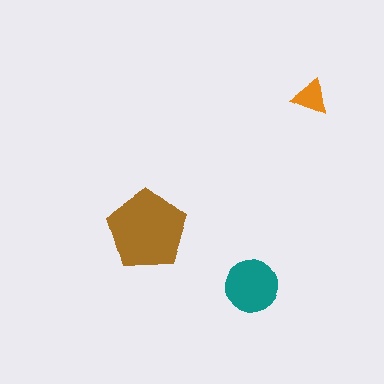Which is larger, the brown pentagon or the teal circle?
The brown pentagon.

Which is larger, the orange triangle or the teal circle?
The teal circle.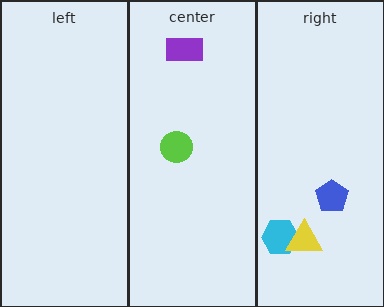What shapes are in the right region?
The cyan hexagon, the yellow triangle, the blue pentagon.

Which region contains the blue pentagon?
The right region.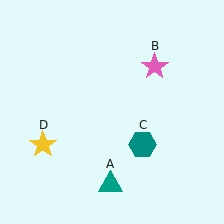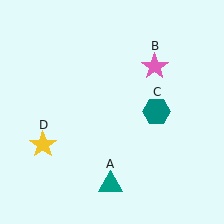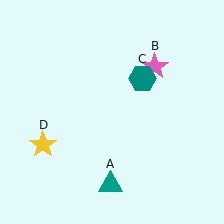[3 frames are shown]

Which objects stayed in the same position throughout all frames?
Teal triangle (object A) and pink star (object B) and yellow star (object D) remained stationary.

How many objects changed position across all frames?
1 object changed position: teal hexagon (object C).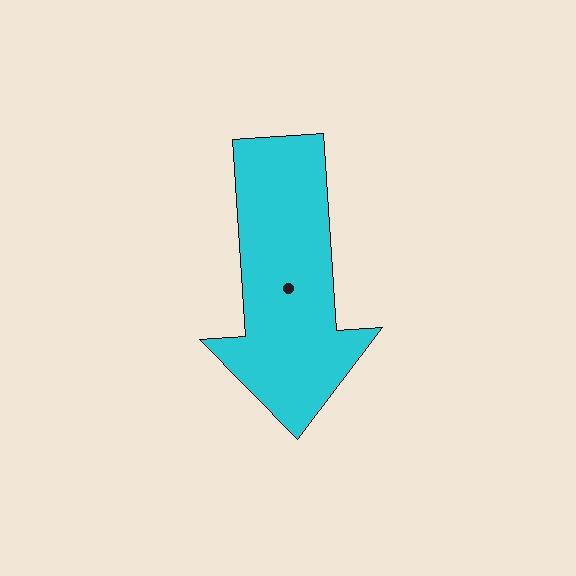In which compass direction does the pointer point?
South.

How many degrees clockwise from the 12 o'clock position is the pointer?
Approximately 176 degrees.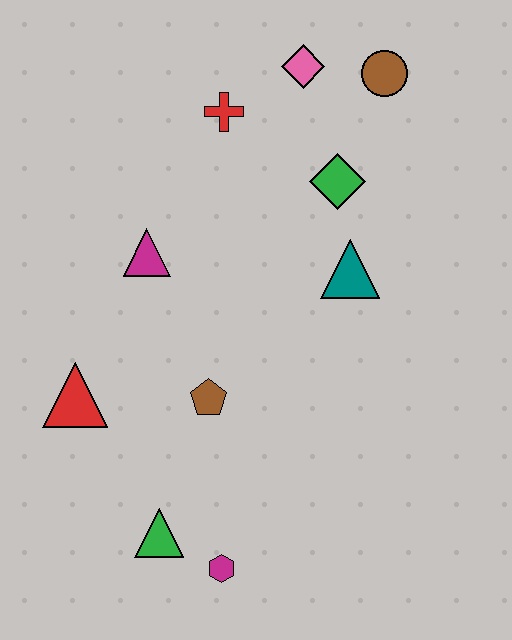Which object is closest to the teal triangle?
The green diamond is closest to the teal triangle.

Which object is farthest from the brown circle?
The magenta hexagon is farthest from the brown circle.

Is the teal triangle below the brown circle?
Yes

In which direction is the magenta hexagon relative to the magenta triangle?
The magenta hexagon is below the magenta triangle.